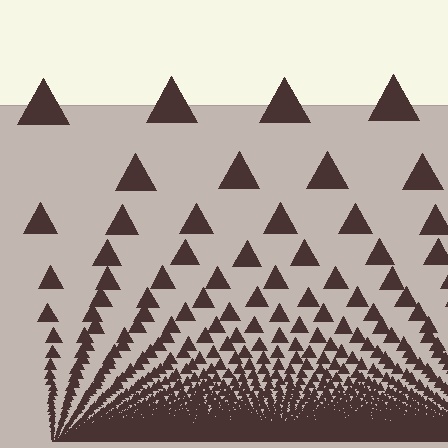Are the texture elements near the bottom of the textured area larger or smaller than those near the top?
Smaller. The gradient is inverted — elements near the bottom are smaller and denser.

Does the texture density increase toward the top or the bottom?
Density increases toward the bottom.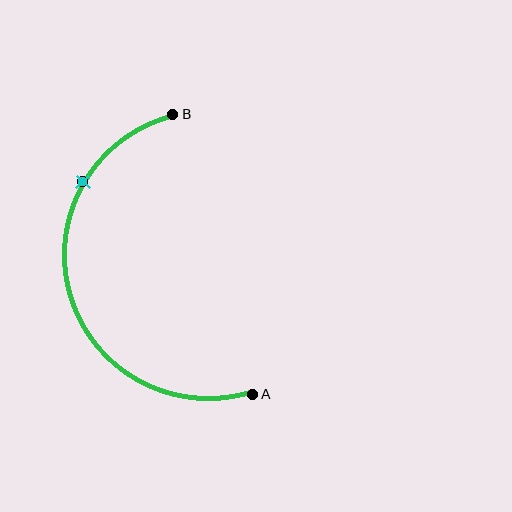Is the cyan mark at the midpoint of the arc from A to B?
No. The cyan mark lies on the arc but is closer to endpoint B. The arc midpoint would be at the point on the curve equidistant along the arc from both A and B.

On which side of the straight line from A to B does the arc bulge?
The arc bulges to the left of the straight line connecting A and B.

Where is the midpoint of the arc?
The arc midpoint is the point on the curve farthest from the straight line joining A and B. It sits to the left of that line.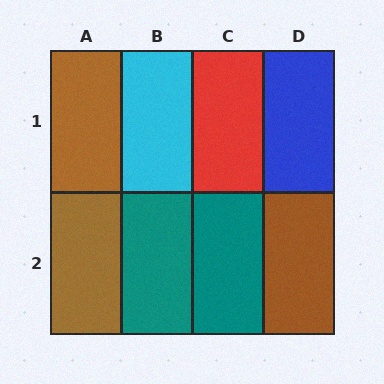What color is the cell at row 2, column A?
Brown.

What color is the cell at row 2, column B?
Teal.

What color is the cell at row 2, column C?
Teal.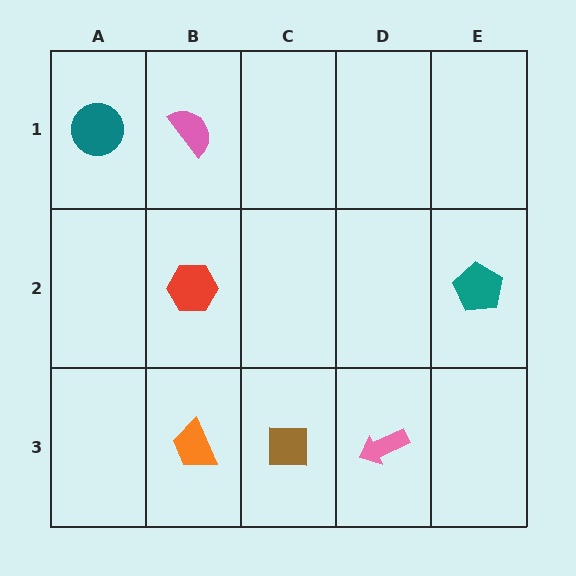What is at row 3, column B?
An orange trapezoid.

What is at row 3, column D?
A pink arrow.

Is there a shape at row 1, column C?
No, that cell is empty.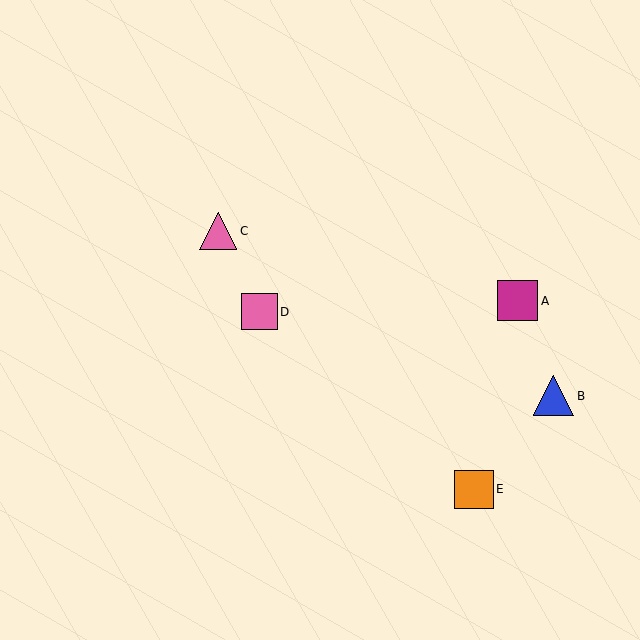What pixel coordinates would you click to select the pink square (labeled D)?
Click at (259, 312) to select the pink square D.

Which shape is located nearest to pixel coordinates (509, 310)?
The magenta square (labeled A) at (518, 301) is nearest to that location.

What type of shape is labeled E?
Shape E is an orange square.